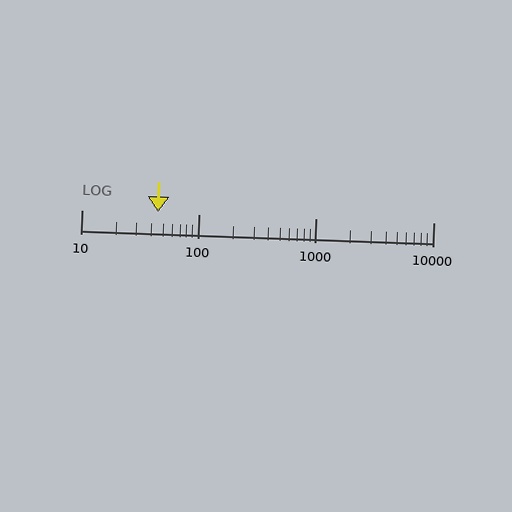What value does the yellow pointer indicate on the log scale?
The pointer indicates approximately 45.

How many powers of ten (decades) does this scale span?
The scale spans 3 decades, from 10 to 10000.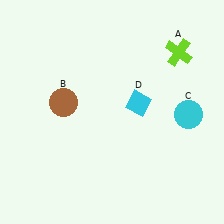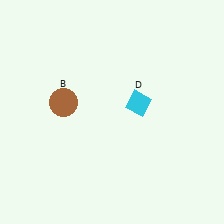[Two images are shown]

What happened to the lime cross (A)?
The lime cross (A) was removed in Image 2. It was in the top-right area of Image 1.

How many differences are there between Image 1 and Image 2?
There are 2 differences between the two images.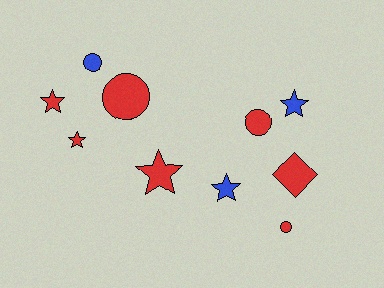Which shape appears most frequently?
Star, with 5 objects.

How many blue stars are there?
There are 2 blue stars.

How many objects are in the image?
There are 10 objects.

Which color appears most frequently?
Red, with 7 objects.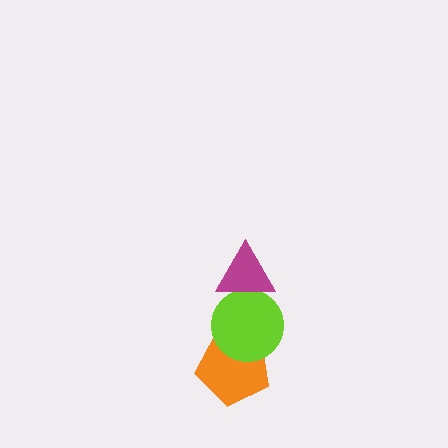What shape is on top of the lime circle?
The magenta triangle is on top of the lime circle.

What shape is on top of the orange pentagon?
The lime circle is on top of the orange pentagon.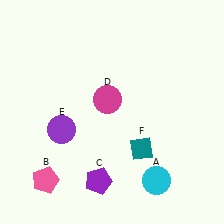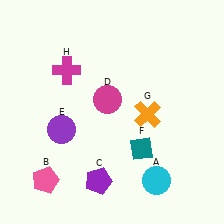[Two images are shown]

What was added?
An orange cross (G), a magenta cross (H) were added in Image 2.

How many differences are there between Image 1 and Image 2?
There are 2 differences between the two images.